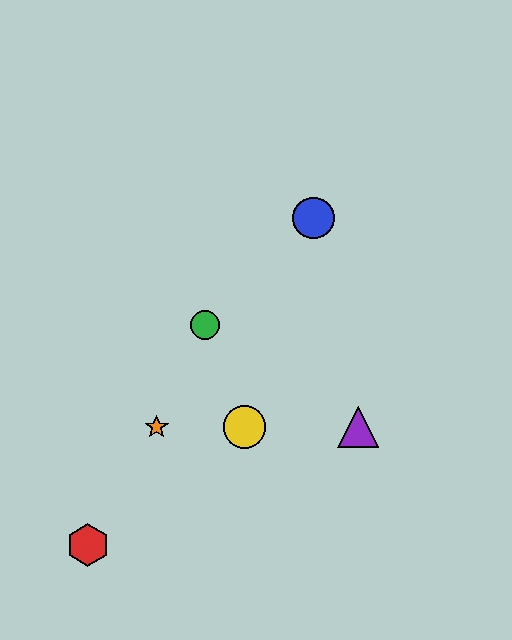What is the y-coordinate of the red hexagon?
The red hexagon is at y≈545.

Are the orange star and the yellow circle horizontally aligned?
Yes, both are at y≈427.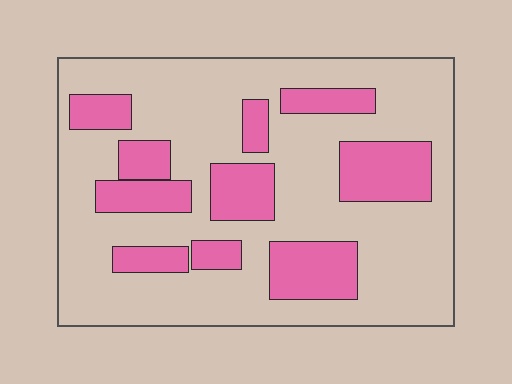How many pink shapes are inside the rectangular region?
10.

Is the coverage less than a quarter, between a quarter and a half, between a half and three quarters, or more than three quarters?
Between a quarter and a half.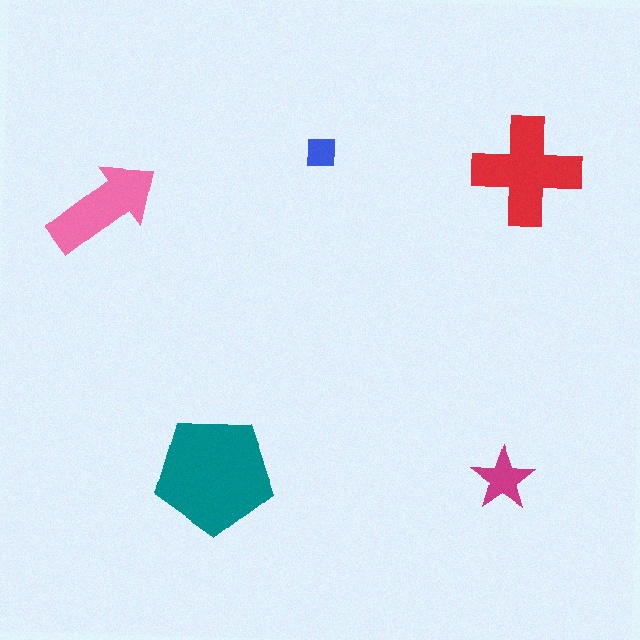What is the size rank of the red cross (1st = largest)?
2nd.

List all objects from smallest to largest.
The blue square, the magenta star, the pink arrow, the red cross, the teal pentagon.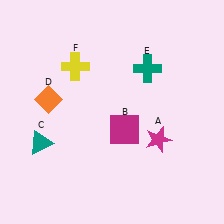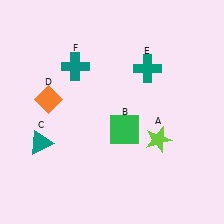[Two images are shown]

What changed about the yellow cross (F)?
In Image 1, F is yellow. In Image 2, it changed to teal.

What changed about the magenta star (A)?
In Image 1, A is magenta. In Image 2, it changed to lime.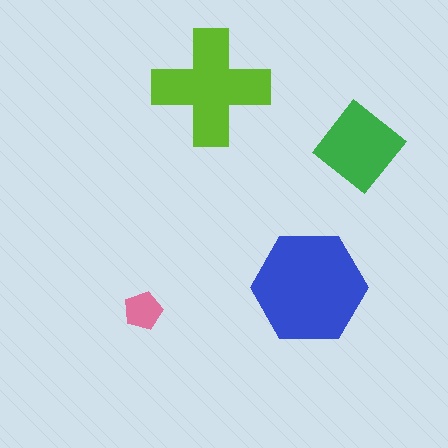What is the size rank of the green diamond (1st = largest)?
3rd.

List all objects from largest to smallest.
The blue hexagon, the lime cross, the green diamond, the pink pentagon.